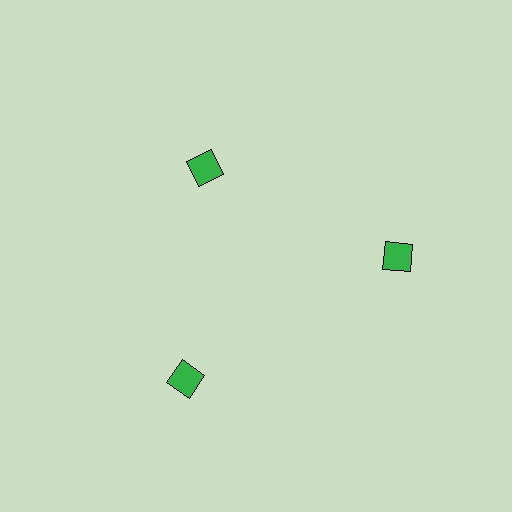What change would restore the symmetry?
The symmetry would be restored by moving it outward, back onto the ring so that all 3 diamonds sit at equal angles and equal distance from the center.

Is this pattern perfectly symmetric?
No. The 3 green diamonds are arranged in a ring, but one element near the 11 o'clock position is pulled inward toward the center, breaking the 3-fold rotational symmetry.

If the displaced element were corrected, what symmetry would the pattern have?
It would have 3-fold rotational symmetry — the pattern would map onto itself every 120 degrees.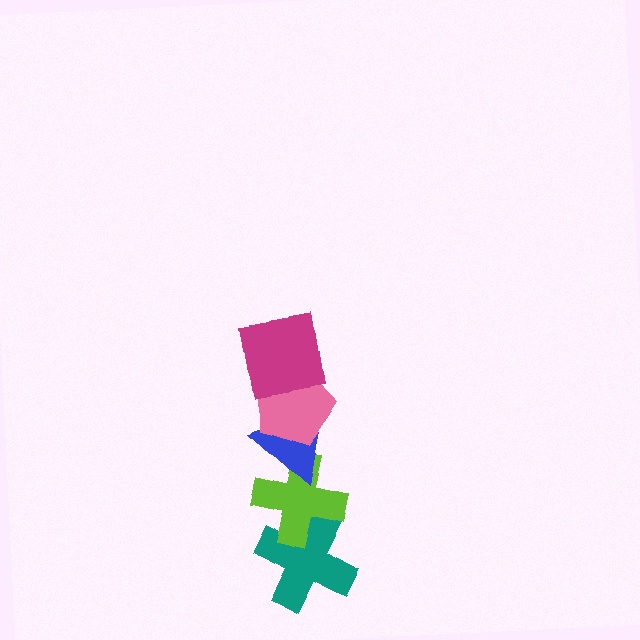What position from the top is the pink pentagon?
The pink pentagon is 2nd from the top.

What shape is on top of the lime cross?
The blue triangle is on top of the lime cross.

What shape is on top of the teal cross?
The lime cross is on top of the teal cross.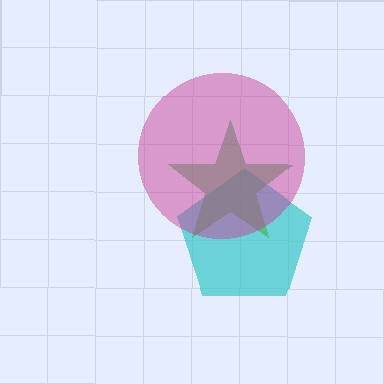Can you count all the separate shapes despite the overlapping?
Yes, there are 3 separate shapes.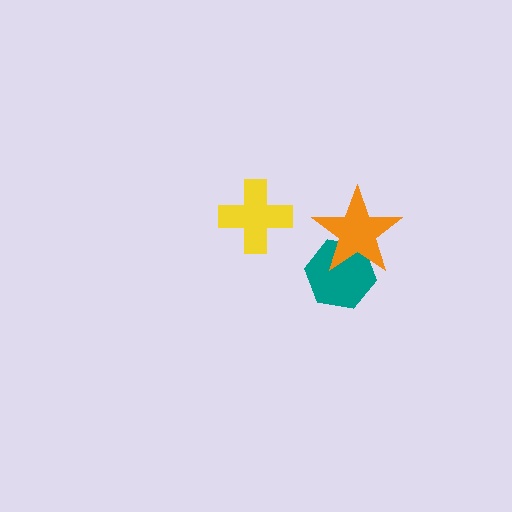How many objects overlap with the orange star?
1 object overlaps with the orange star.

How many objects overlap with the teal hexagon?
1 object overlaps with the teal hexagon.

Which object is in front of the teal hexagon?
The orange star is in front of the teal hexagon.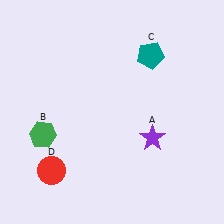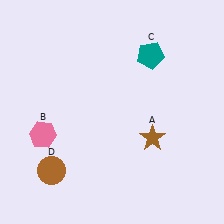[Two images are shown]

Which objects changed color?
A changed from purple to brown. B changed from green to pink. D changed from red to brown.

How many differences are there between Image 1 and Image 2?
There are 3 differences between the two images.